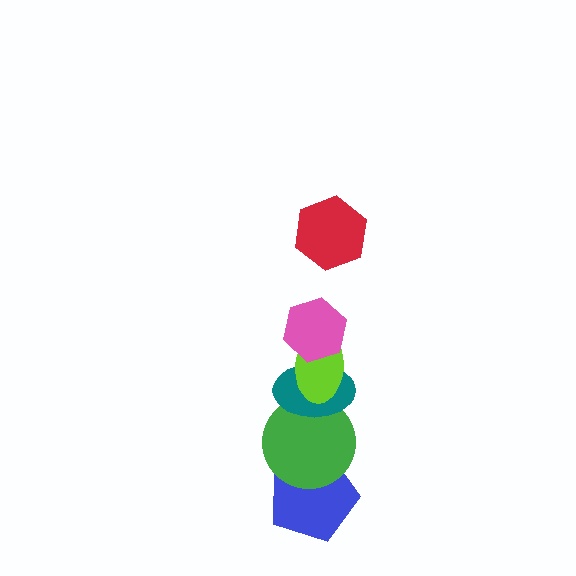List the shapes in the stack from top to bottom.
From top to bottom: the red hexagon, the pink hexagon, the lime ellipse, the teal ellipse, the green circle, the blue pentagon.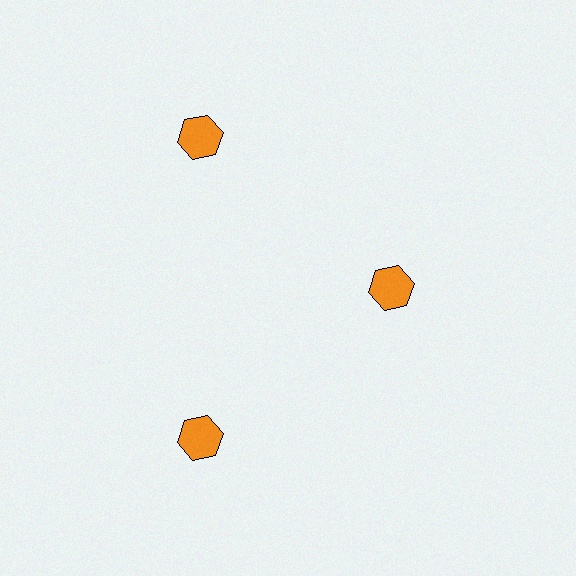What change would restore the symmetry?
The symmetry would be restored by moving it outward, back onto the ring so that all 3 hexagons sit at equal angles and equal distance from the center.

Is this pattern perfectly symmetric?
No. The 3 orange hexagons are arranged in a ring, but one element near the 3 o'clock position is pulled inward toward the center, breaking the 3-fold rotational symmetry.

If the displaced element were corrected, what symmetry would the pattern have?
It would have 3-fold rotational symmetry — the pattern would map onto itself every 120 degrees.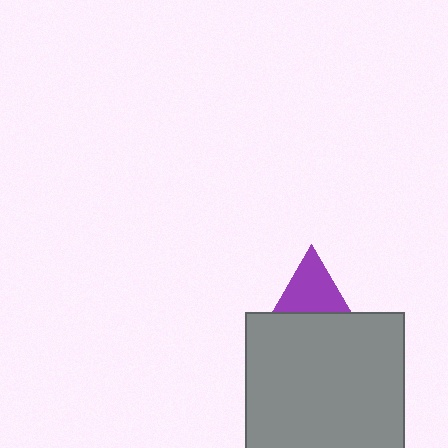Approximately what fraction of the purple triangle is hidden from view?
Roughly 64% of the purple triangle is hidden behind the gray square.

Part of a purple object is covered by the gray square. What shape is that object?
It is a triangle.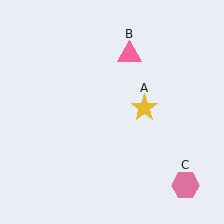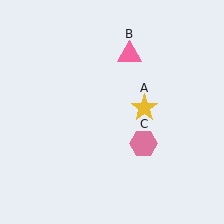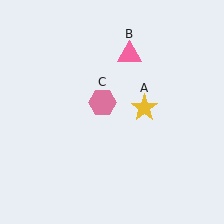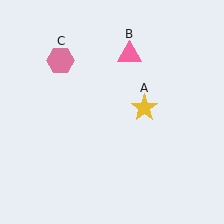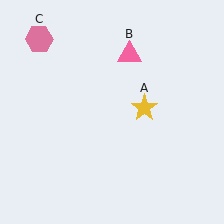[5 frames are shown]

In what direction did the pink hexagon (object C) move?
The pink hexagon (object C) moved up and to the left.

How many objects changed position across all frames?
1 object changed position: pink hexagon (object C).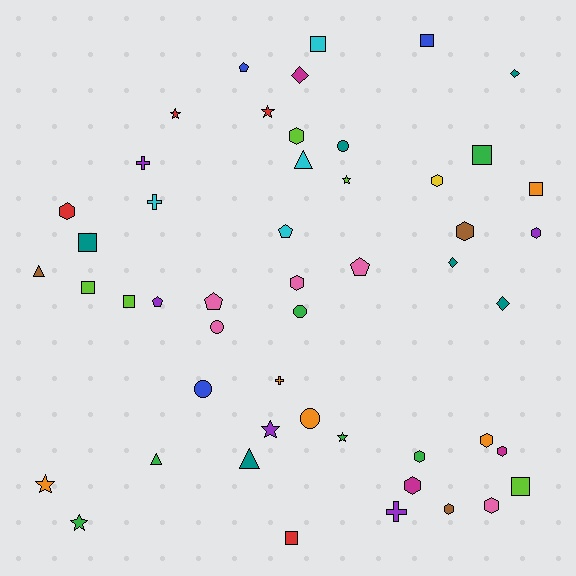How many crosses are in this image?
There are 4 crosses.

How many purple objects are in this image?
There are 5 purple objects.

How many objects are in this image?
There are 50 objects.